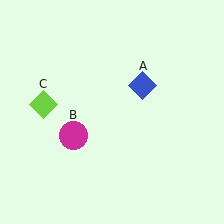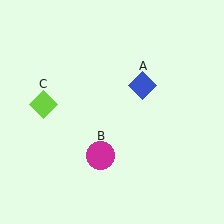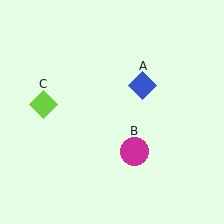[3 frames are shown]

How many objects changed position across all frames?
1 object changed position: magenta circle (object B).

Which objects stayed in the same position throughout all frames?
Blue diamond (object A) and lime diamond (object C) remained stationary.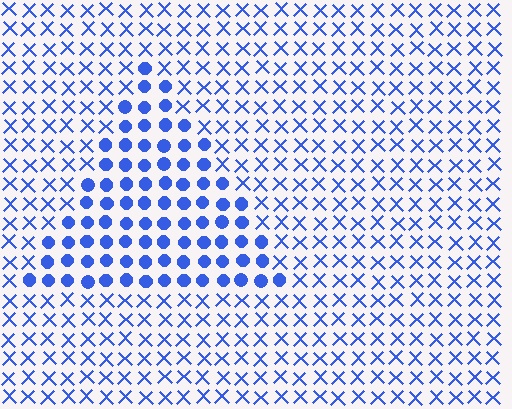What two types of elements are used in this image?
The image uses circles inside the triangle region and X marks outside it.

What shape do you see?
I see a triangle.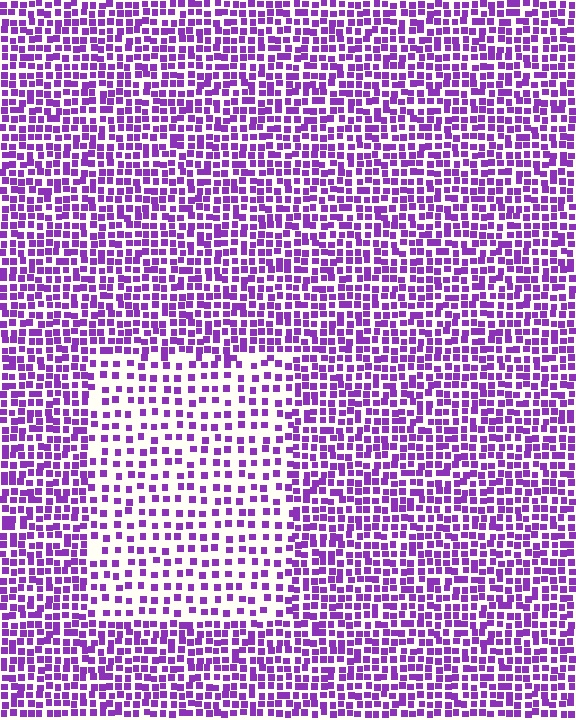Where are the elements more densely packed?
The elements are more densely packed outside the rectangle boundary.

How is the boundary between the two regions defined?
The boundary is defined by a change in element density (approximately 1.9x ratio). All elements are the same color, size, and shape.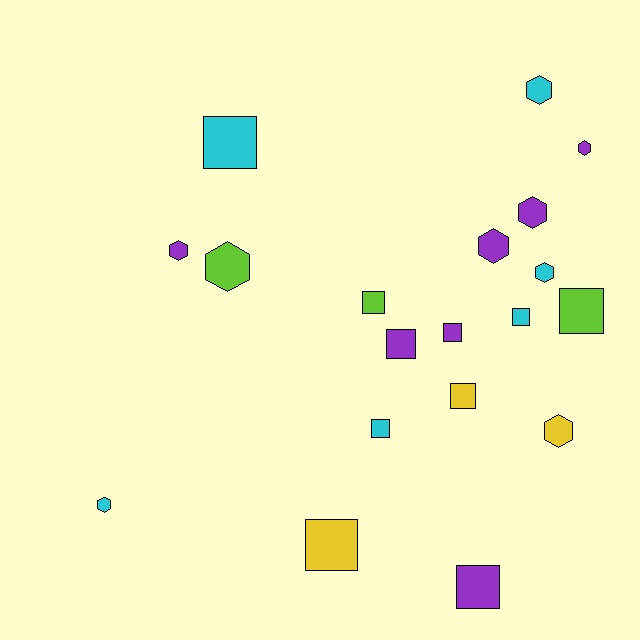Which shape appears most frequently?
Square, with 10 objects.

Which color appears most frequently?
Purple, with 7 objects.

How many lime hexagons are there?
There is 1 lime hexagon.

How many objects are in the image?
There are 19 objects.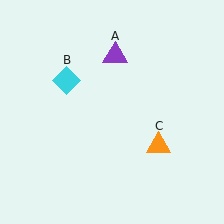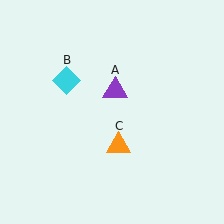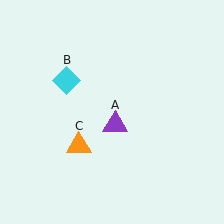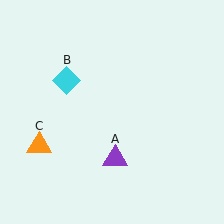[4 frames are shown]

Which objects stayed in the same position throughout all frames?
Cyan diamond (object B) remained stationary.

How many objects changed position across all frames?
2 objects changed position: purple triangle (object A), orange triangle (object C).